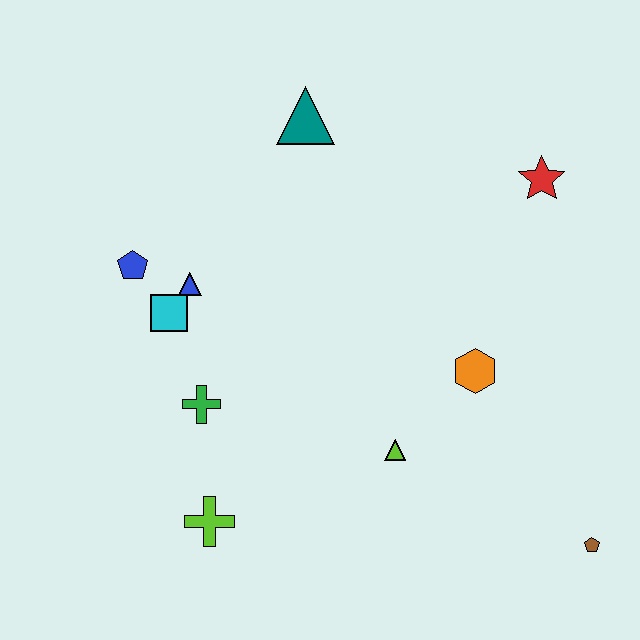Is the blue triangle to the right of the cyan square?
Yes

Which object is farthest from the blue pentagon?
The brown pentagon is farthest from the blue pentagon.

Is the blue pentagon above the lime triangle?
Yes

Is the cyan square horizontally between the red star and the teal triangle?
No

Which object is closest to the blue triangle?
The cyan square is closest to the blue triangle.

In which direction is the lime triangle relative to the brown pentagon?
The lime triangle is to the left of the brown pentagon.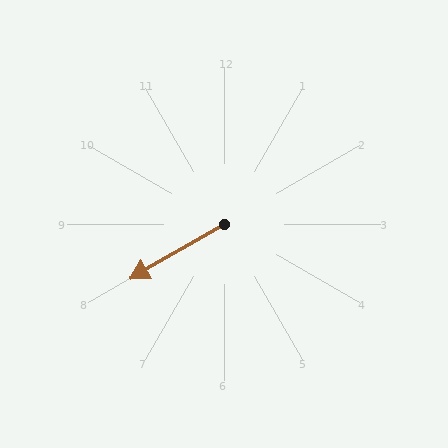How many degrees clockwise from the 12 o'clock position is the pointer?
Approximately 240 degrees.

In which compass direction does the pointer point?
Southwest.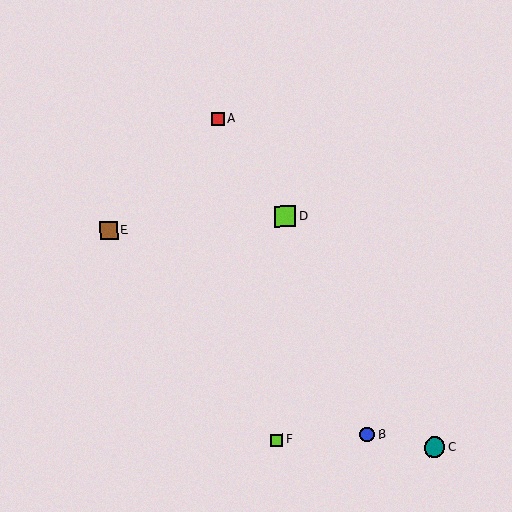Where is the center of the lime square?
The center of the lime square is at (285, 217).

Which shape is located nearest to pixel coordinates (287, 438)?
The lime square (labeled F) at (276, 440) is nearest to that location.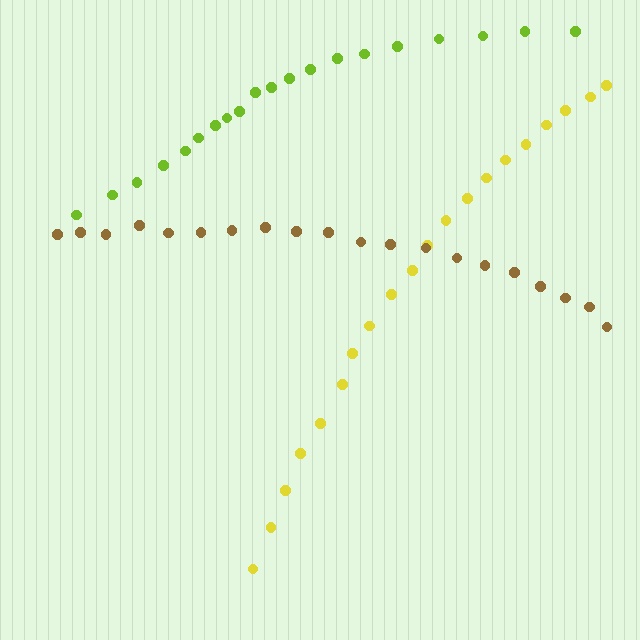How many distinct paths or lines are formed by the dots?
There are 3 distinct paths.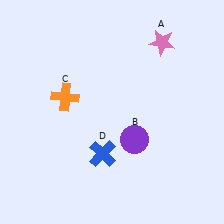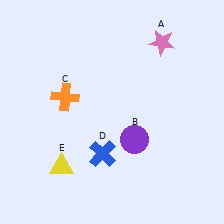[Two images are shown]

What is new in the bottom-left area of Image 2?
A yellow triangle (E) was added in the bottom-left area of Image 2.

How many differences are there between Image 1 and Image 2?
There is 1 difference between the two images.